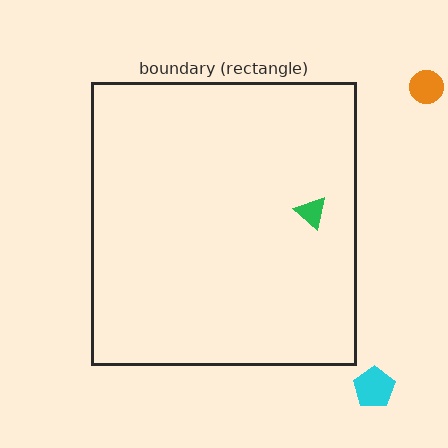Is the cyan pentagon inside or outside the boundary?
Outside.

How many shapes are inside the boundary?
1 inside, 2 outside.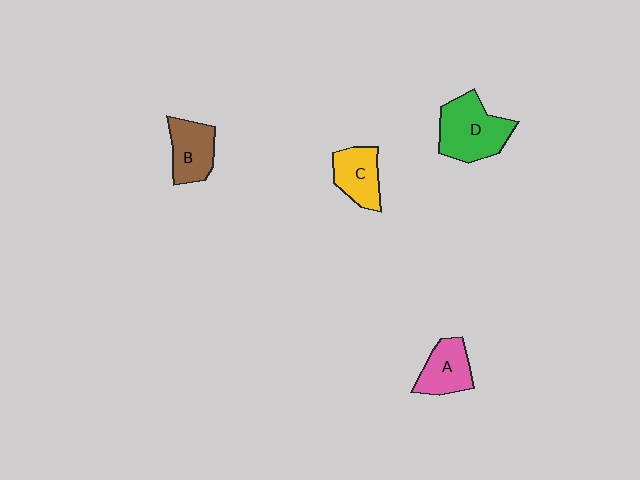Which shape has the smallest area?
Shape A (pink).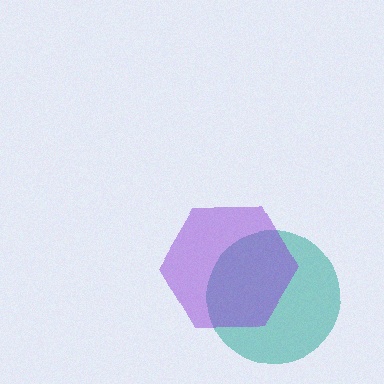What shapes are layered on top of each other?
The layered shapes are: a teal circle, a purple hexagon.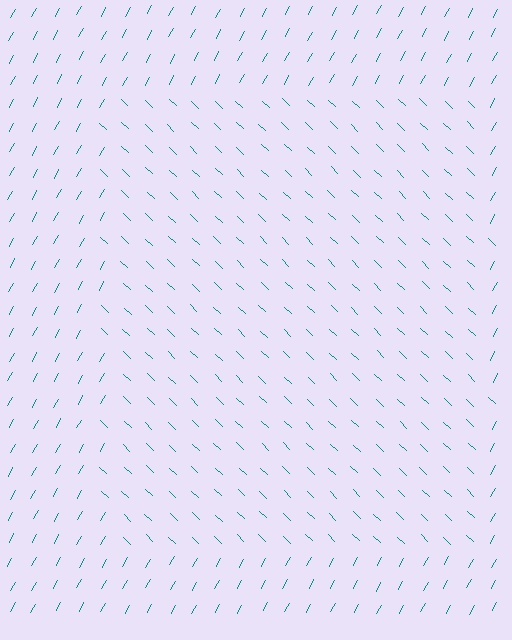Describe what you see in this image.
The image is filled with small teal line segments. A rectangle region in the image has lines oriented differently from the surrounding lines, creating a visible texture boundary.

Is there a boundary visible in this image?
Yes, there is a texture boundary formed by a change in line orientation.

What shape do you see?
I see a rectangle.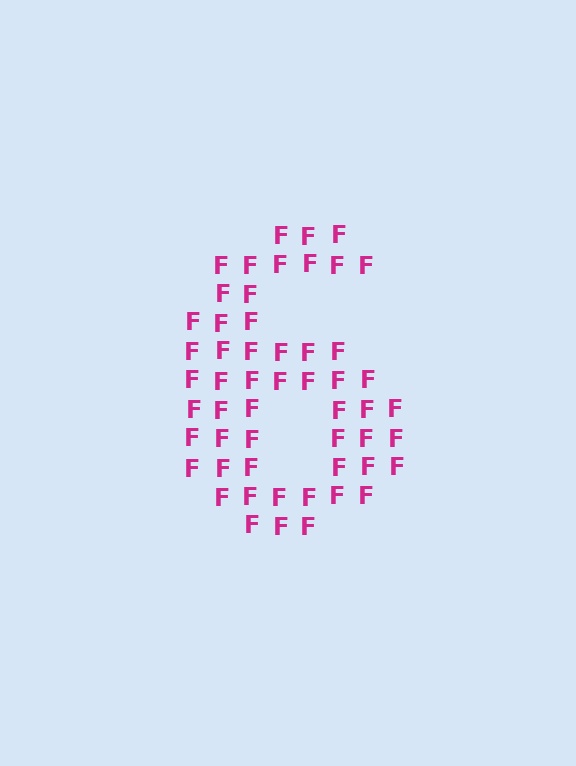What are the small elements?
The small elements are letter F's.